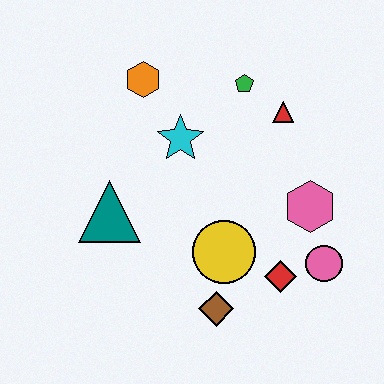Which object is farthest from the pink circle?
The orange hexagon is farthest from the pink circle.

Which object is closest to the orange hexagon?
The cyan star is closest to the orange hexagon.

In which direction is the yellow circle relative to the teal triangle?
The yellow circle is to the right of the teal triangle.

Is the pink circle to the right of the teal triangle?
Yes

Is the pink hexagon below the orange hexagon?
Yes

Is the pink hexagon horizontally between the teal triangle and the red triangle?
No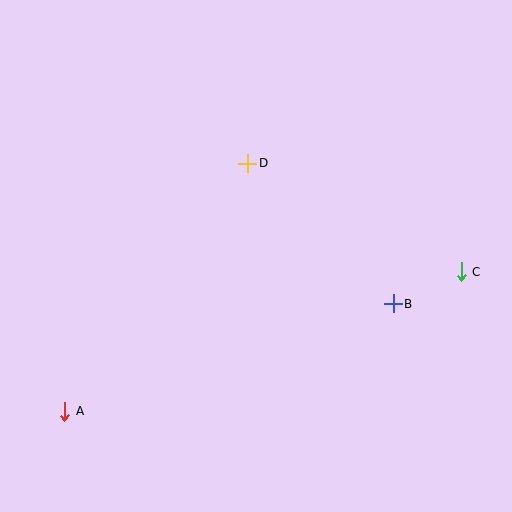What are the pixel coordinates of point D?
Point D is at (248, 163).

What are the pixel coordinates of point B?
Point B is at (393, 304).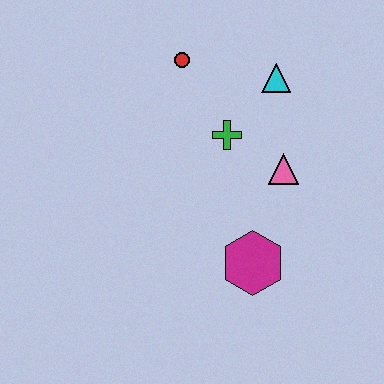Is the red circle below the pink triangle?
No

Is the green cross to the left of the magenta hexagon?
Yes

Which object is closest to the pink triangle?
The green cross is closest to the pink triangle.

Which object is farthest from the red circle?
The magenta hexagon is farthest from the red circle.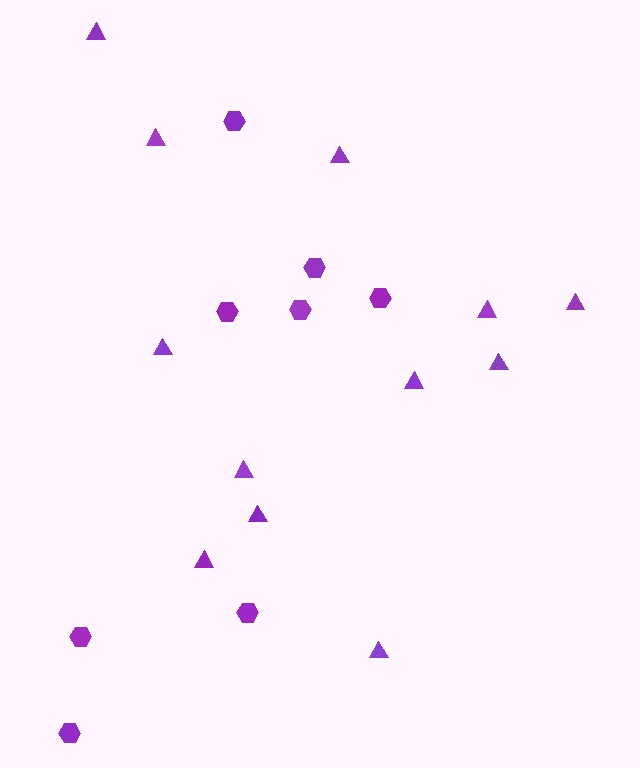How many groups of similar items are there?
There are 2 groups: one group of triangles (12) and one group of hexagons (8).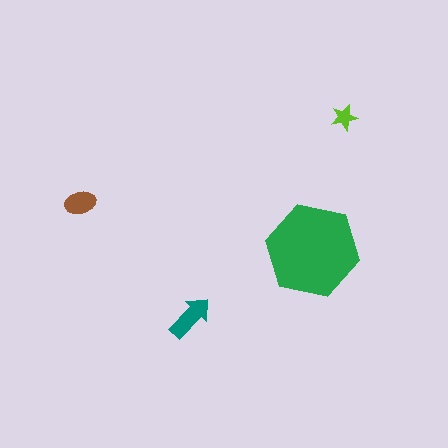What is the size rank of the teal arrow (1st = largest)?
2nd.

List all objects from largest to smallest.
The green hexagon, the teal arrow, the brown ellipse, the lime star.